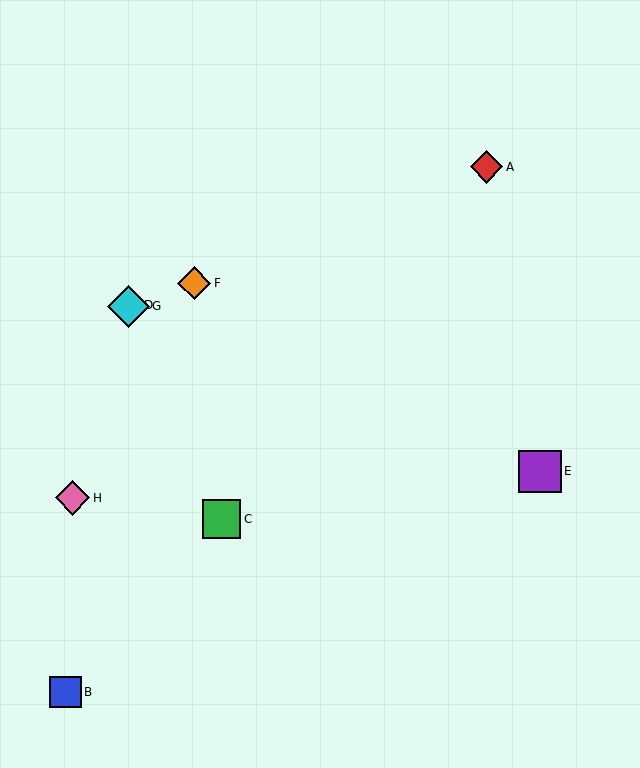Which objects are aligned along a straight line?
Objects D, E, G are aligned along a straight line.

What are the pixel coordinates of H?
Object H is at (72, 498).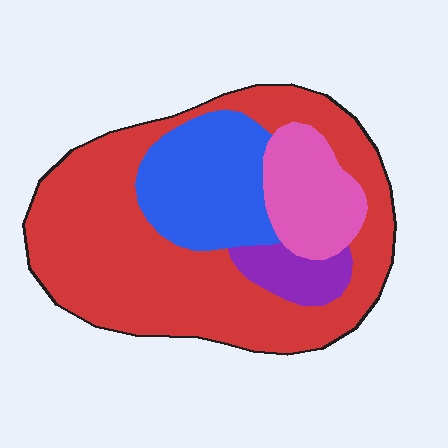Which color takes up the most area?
Red, at roughly 60%.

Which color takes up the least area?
Purple, at roughly 5%.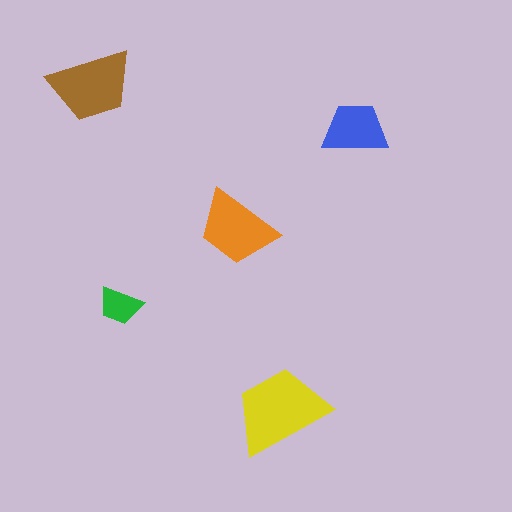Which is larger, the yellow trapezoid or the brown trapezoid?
The yellow one.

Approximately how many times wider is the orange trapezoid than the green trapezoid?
About 2 times wider.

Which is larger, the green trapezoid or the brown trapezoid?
The brown one.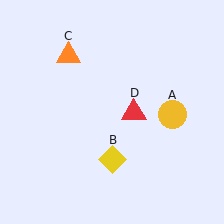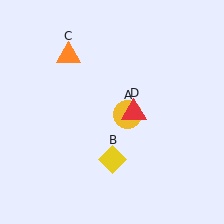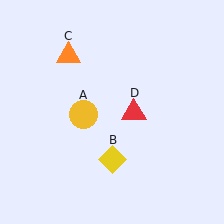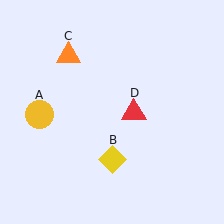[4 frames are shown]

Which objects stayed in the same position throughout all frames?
Yellow diamond (object B) and orange triangle (object C) and red triangle (object D) remained stationary.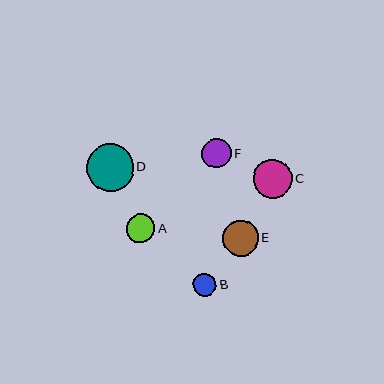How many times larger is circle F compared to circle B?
Circle F is approximately 1.3 times the size of circle B.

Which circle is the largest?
Circle D is the largest with a size of approximately 47 pixels.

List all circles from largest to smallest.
From largest to smallest: D, C, E, F, A, B.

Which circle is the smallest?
Circle B is the smallest with a size of approximately 23 pixels.